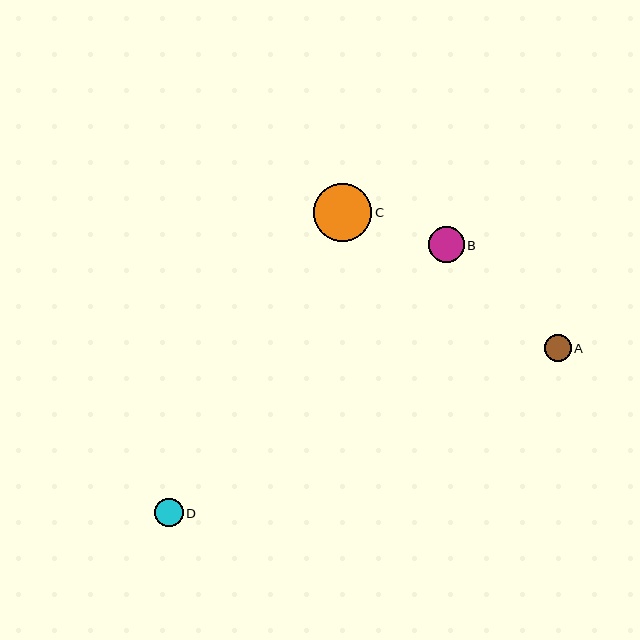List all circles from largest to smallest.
From largest to smallest: C, B, D, A.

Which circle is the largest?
Circle C is the largest with a size of approximately 59 pixels.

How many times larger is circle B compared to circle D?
Circle B is approximately 1.3 times the size of circle D.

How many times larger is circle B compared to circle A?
Circle B is approximately 1.4 times the size of circle A.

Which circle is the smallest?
Circle A is the smallest with a size of approximately 27 pixels.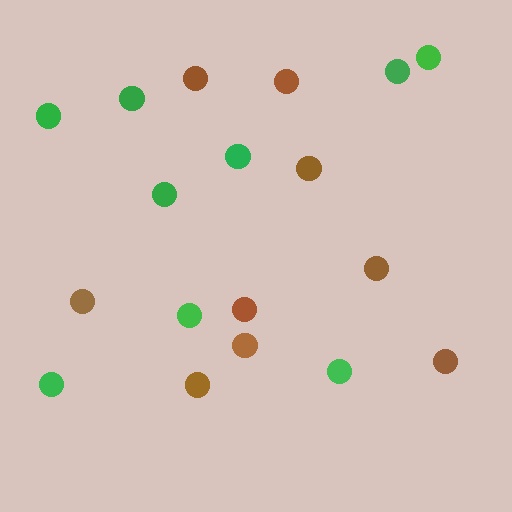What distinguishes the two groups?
There are 2 groups: one group of green circles (9) and one group of brown circles (9).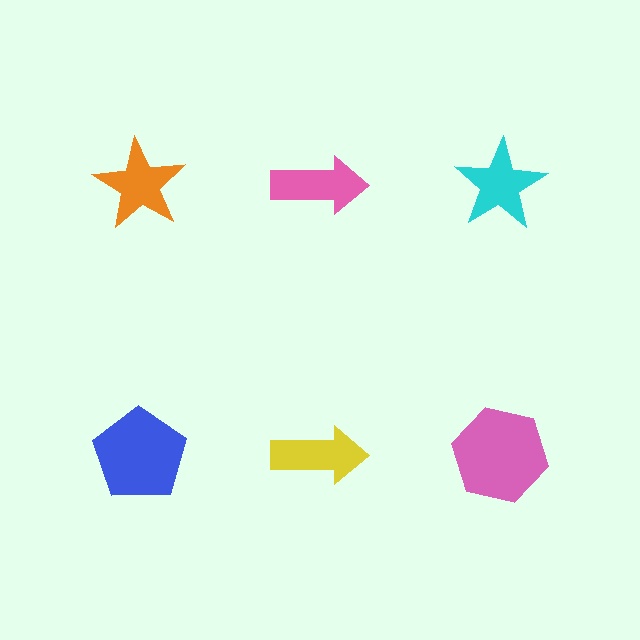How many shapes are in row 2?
3 shapes.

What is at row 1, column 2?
A pink arrow.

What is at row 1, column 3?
A cyan star.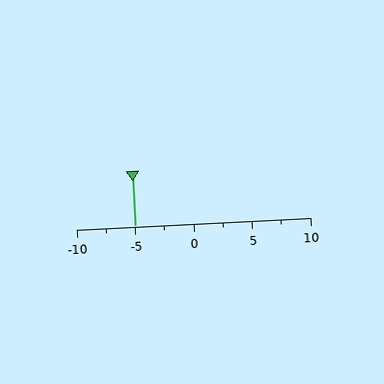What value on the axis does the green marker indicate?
The marker indicates approximately -5.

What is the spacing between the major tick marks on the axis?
The major ticks are spaced 5 apart.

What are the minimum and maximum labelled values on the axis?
The axis runs from -10 to 10.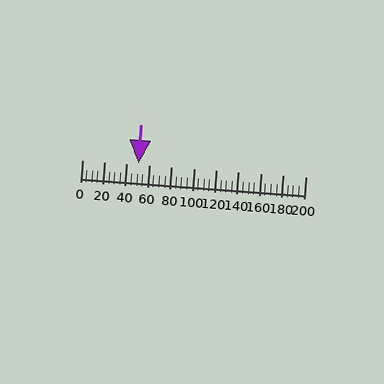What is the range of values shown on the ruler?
The ruler shows values from 0 to 200.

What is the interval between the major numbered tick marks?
The major tick marks are spaced 20 units apart.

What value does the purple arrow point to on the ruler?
The purple arrow points to approximately 50.